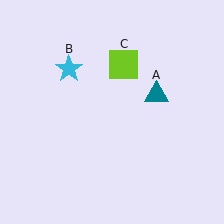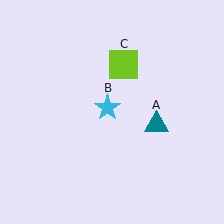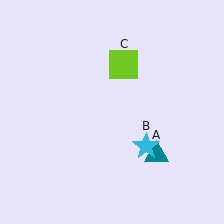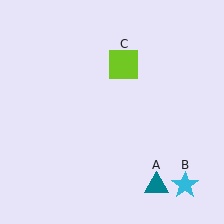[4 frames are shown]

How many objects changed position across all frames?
2 objects changed position: teal triangle (object A), cyan star (object B).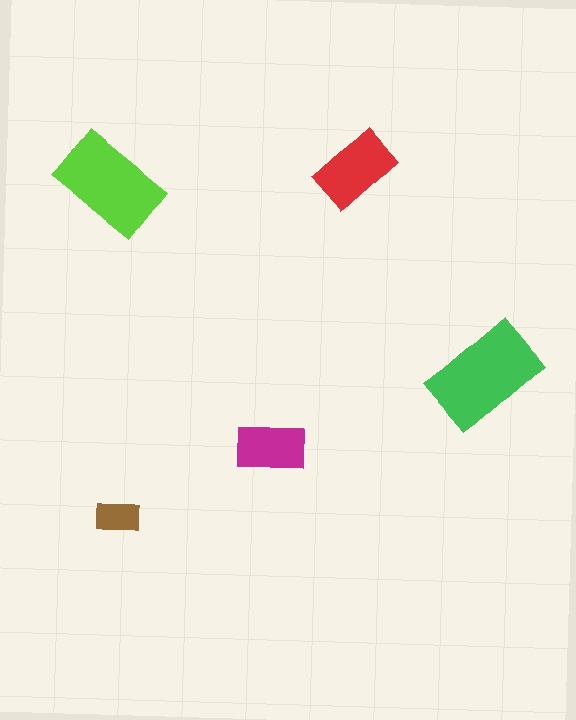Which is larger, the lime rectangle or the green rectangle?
The green one.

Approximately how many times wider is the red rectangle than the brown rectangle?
About 2 times wider.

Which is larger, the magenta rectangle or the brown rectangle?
The magenta one.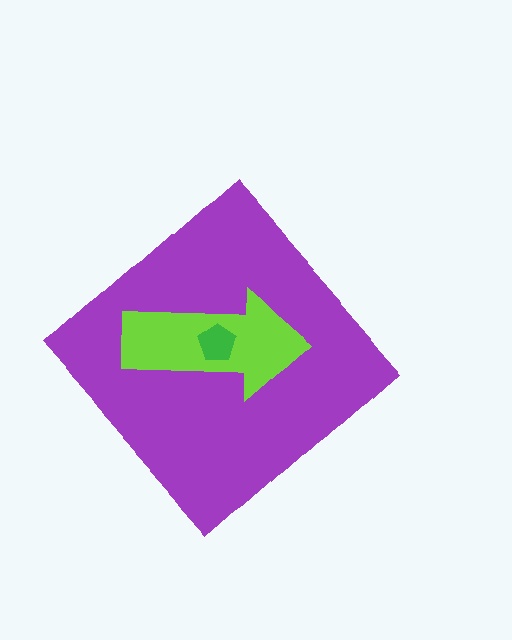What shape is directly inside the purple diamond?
The lime arrow.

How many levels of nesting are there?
3.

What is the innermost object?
The green pentagon.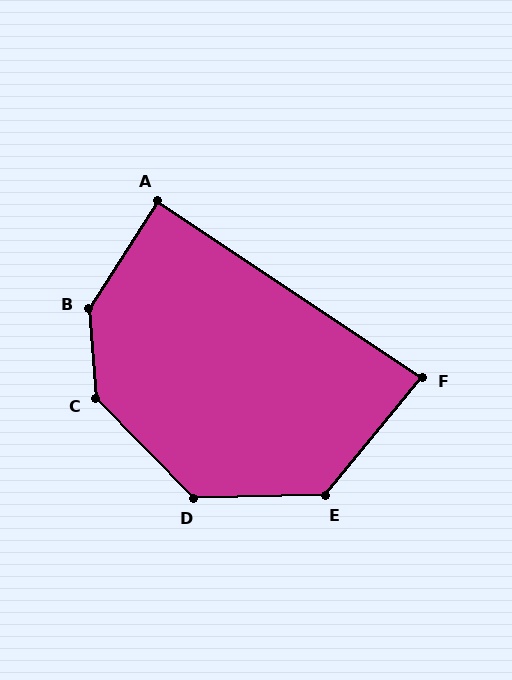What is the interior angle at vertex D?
Approximately 133 degrees (obtuse).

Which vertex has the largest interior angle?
B, at approximately 142 degrees.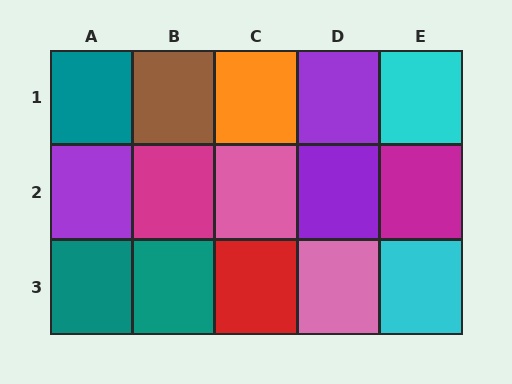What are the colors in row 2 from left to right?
Purple, magenta, pink, purple, magenta.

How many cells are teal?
3 cells are teal.